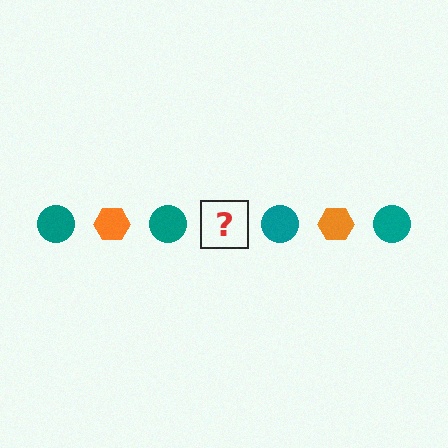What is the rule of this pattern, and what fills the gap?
The rule is that the pattern alternates between teal circle and orange hexagon. The gap should be filled with an orange hexagon.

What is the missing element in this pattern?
The missing element is an orange hexagon.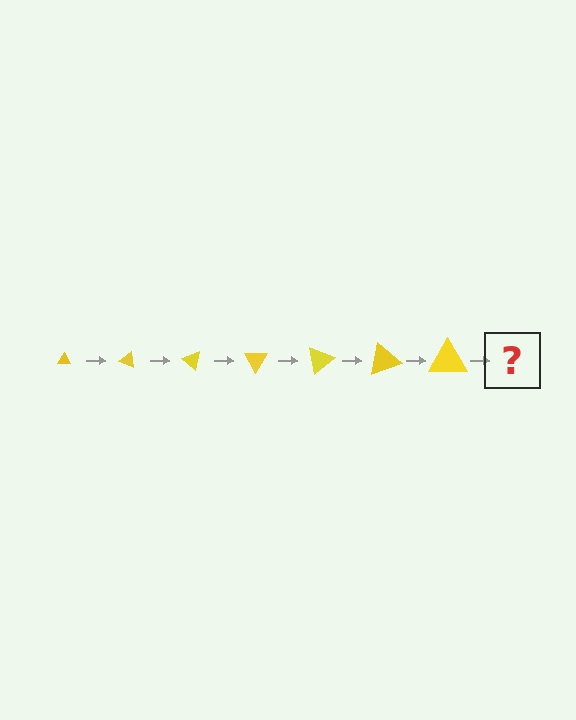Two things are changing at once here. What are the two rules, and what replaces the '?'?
The two rules are that the triangle grows larger each step and it rotates 20 degrees each step. The '?' should be a triangle, larger than the previous one and rotated 140 degrees from the start.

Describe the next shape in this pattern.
It should be a triangle, larger than the previous one and rotated 140 degrees from the start.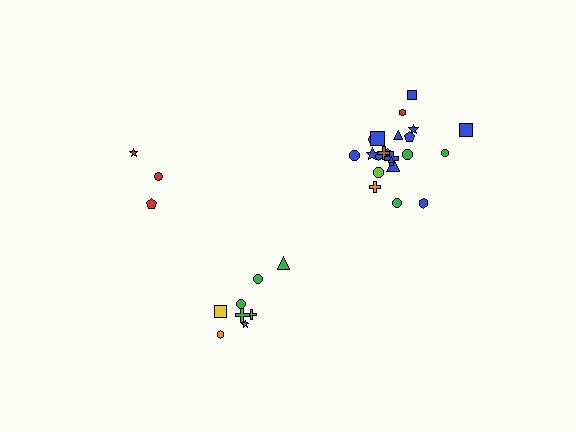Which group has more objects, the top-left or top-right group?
The top-right group.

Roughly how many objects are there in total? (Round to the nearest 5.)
Roughly 35 objects in total.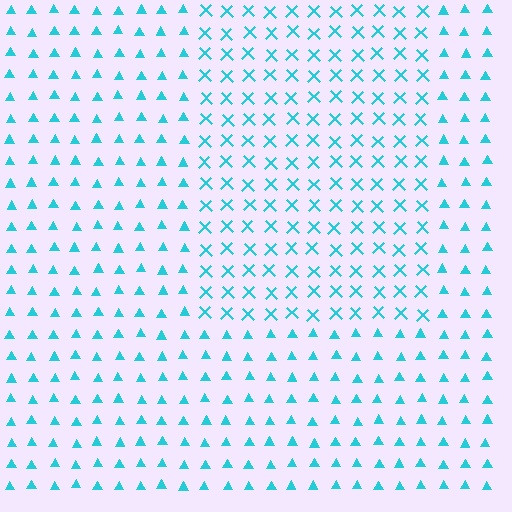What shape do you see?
I see a rectangle.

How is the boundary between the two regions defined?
The boundary is defined by a change in element shape: X marks inside vs. triangles outside. All elements share the same color and spacing.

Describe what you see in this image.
The image is filled with small cyan elements arranged in a uniform grid. A rectangle-shaped region contains X marks, while the surrounding area contains triangles. The boundary is defined purely by the change in element shape.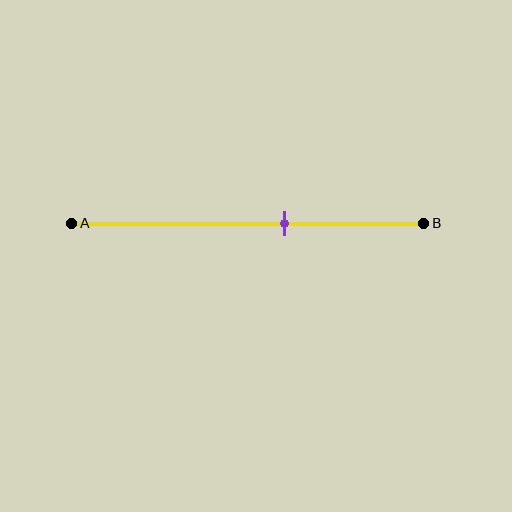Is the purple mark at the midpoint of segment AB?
No, the mark is at about 60% from A, not at the 50% midpoint.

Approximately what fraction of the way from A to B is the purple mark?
The purple mark is approximately 60% of the way from A to B.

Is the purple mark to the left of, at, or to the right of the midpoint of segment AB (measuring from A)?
The purple mark is to the right of the midpoint of segment AB.